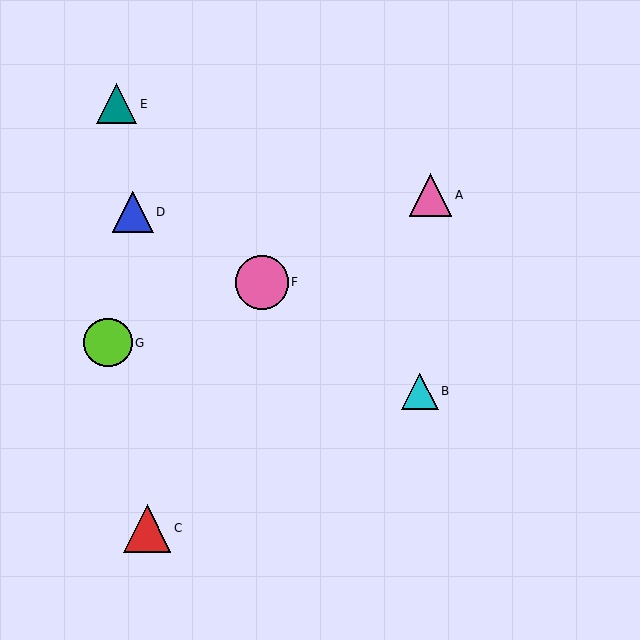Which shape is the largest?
The pink circle (labeled F) is the largest.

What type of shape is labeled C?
Shape C is a red triangle.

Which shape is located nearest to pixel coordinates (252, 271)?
The pink circle (labeled F) at (262, 282) is nearest to that location.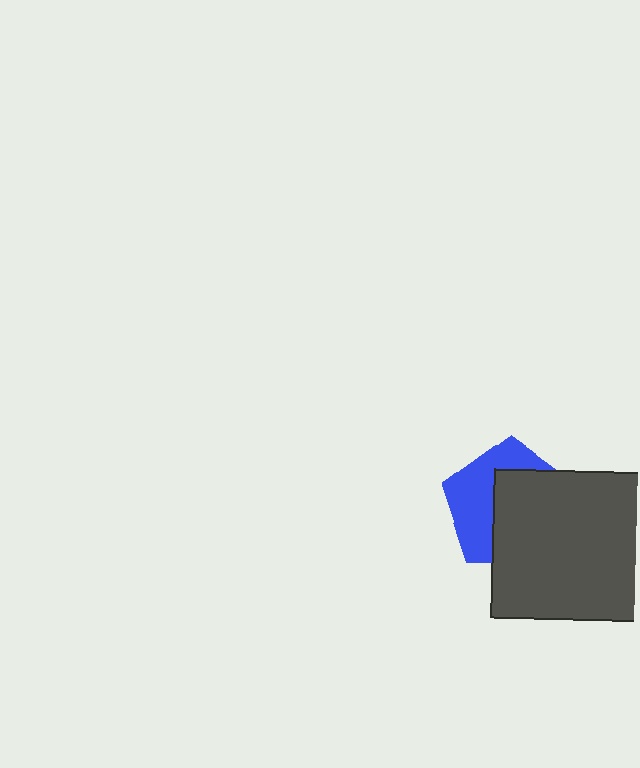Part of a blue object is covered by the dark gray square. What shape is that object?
It is a pentagon.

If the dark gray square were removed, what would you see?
You would see the complete blue pentagon.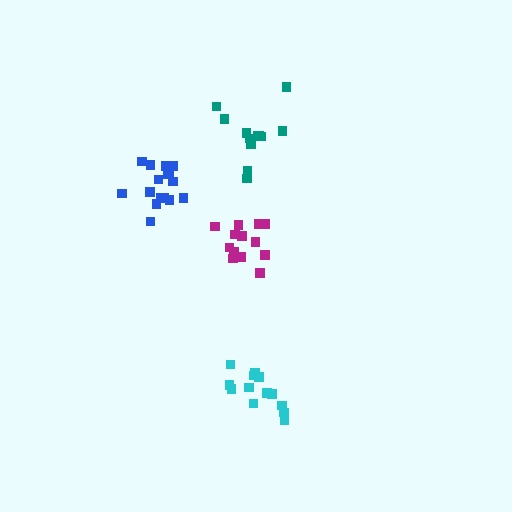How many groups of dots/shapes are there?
There are 4 groups.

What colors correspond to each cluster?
The clusters are colored: cyan, blue, teal, magenta.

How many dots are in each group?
Group 1: 13 dots, Group 2: 16 dots, Group 3: 12 dots, Group 4: 13 dots (54 total).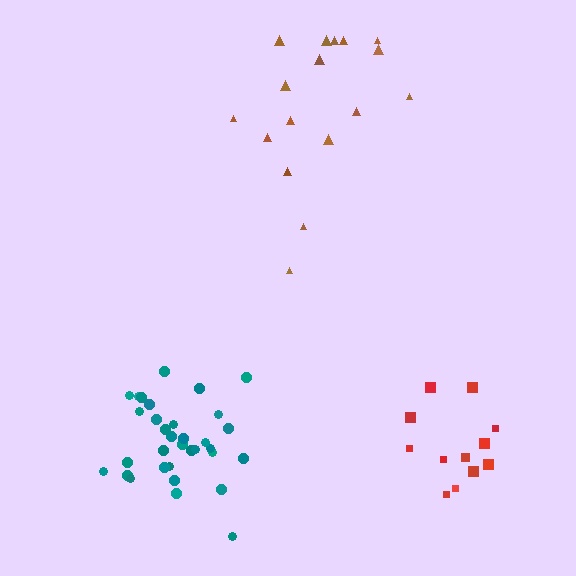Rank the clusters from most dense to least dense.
teal, red, brown.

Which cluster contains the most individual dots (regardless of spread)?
Teal (33).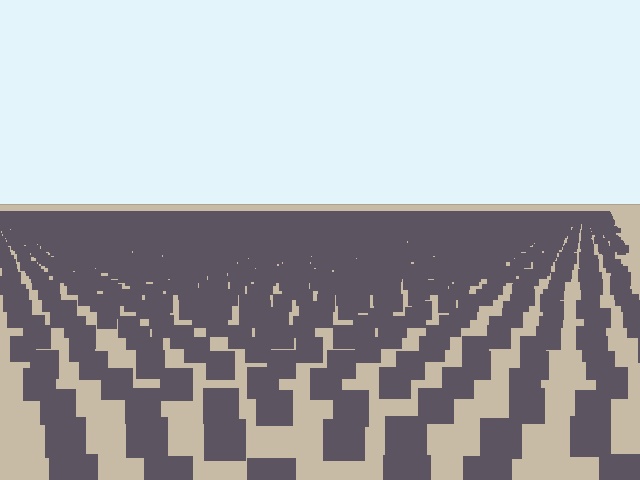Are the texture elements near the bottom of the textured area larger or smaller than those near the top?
Larger. Near the bottom, elements are closer to the viewer and appear at a bigger on-screen size.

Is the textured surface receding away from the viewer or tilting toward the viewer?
The surface is receding away from the viewer. Texture elements get smaller and denser toward the top.